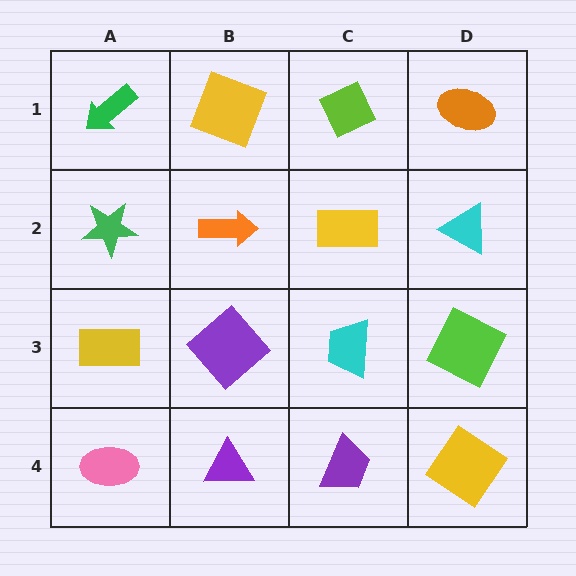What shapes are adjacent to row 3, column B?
An orange arrow (row 2, column B), a purple triangle (row 4, column B), a yellow rectangle (row 3, column A), a cyan trapezoid (row 3, column C).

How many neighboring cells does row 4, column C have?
3.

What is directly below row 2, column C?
A cyan trapezoid.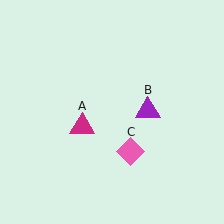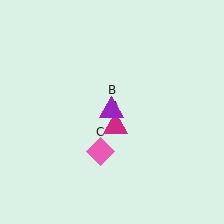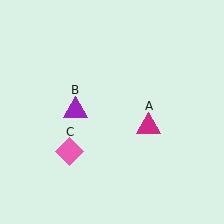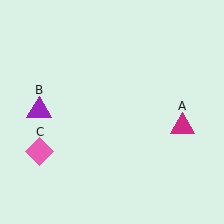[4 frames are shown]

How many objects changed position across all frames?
3 objects changed position: magenta triangle (object A), purple triangle (object B), pink diamond (object C).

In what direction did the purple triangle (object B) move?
The purple triangle (object B) moved left.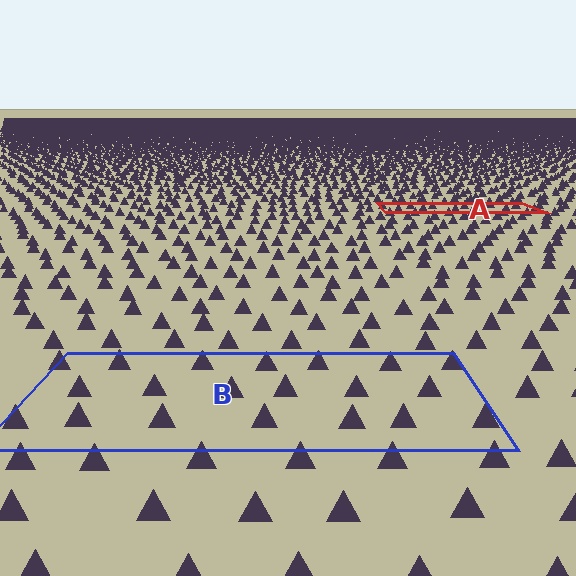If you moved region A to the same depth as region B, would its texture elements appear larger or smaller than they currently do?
They would appear larger. At a closer depth, the same texture elements are projected at a bigger on-screen size.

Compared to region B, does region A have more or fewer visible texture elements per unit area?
Region A has more texture elements per unit area — they are packed more densely because it is farther away.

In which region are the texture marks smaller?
The texture marks are smaller in region A, because it is farther away.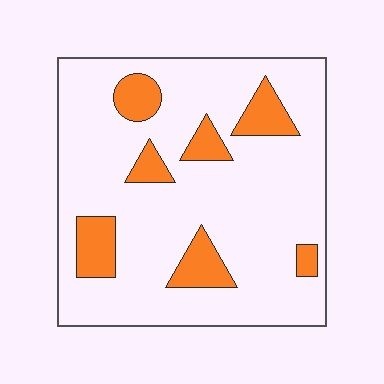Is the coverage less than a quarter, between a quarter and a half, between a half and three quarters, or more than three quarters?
Less than a quarter.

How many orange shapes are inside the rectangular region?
7.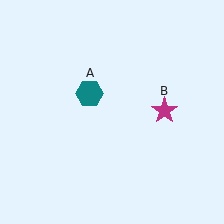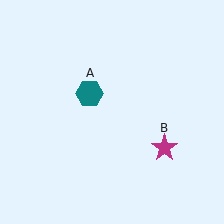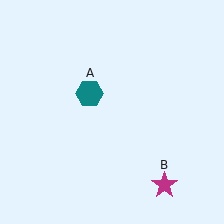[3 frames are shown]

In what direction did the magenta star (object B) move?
The magenta star (object B) moved down.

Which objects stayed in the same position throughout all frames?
Teal hexagon (object A) remained stationary.